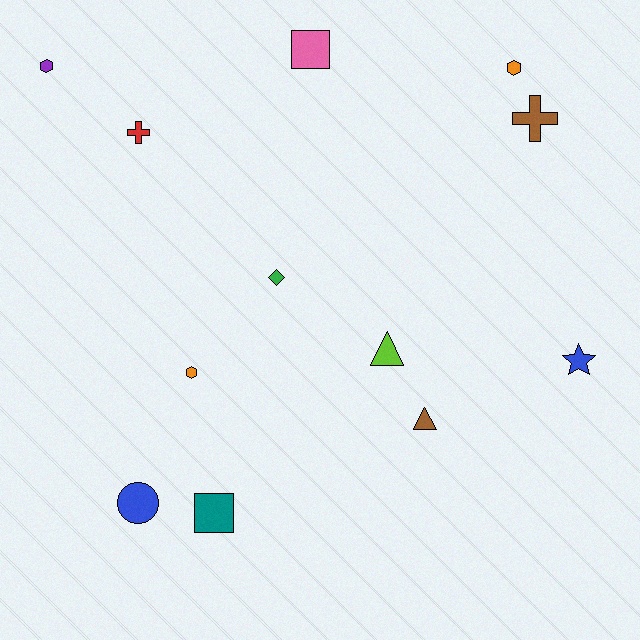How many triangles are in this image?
There are 2 triangles.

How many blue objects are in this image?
There are 2 blue objects.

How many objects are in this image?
There are 12 objects.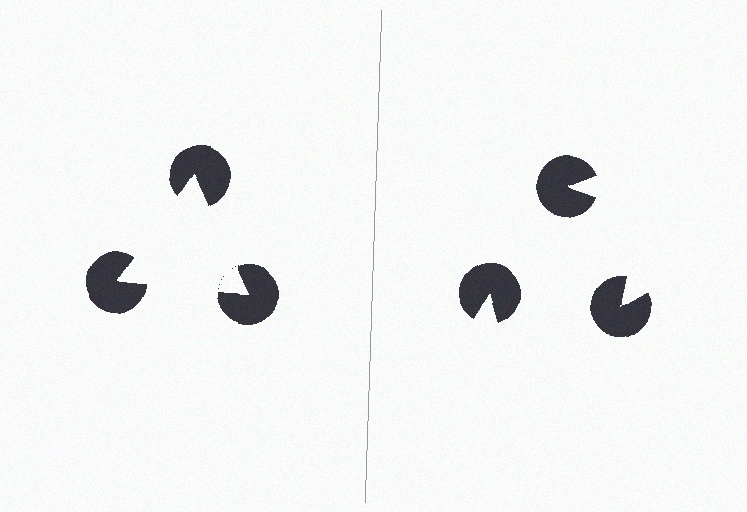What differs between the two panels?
The pac-man discs are positioned identically on both sides; only the wedge orientations differ. On the left they align to a triangle; on the right they are misaligned.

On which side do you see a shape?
An illusory triangle appears on the left side. On the right side the wedge cuts are rotated, so no coherent shape forms.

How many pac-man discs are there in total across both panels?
6 — 3 on each side.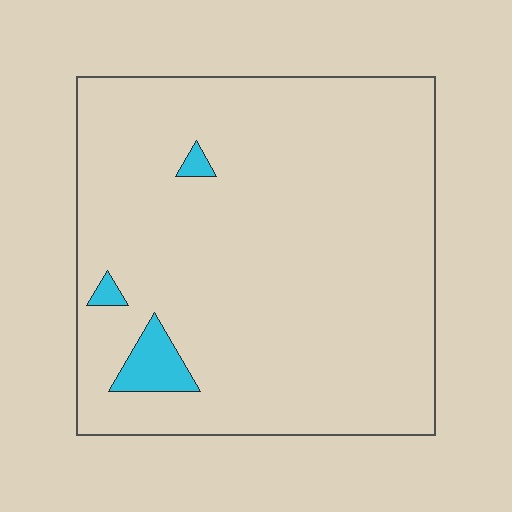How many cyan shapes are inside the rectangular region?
3.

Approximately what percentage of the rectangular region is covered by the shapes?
Approximately 5%.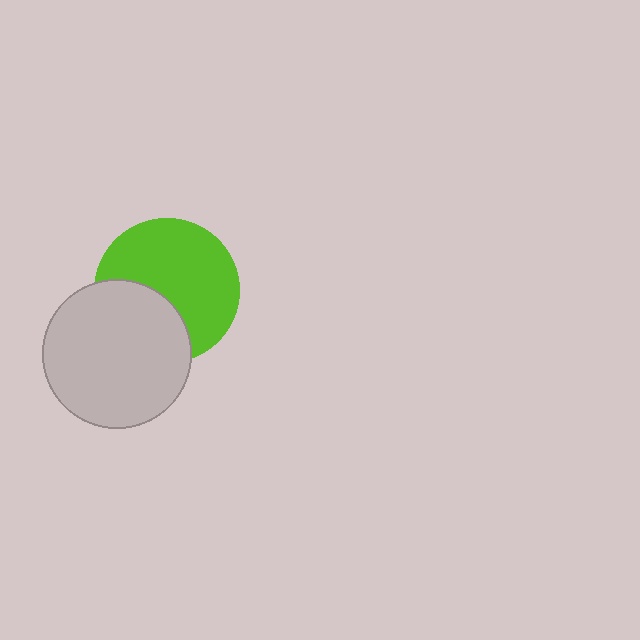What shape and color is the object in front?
The object in front is a light gray circle.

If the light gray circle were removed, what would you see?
You would see the complete lime circle.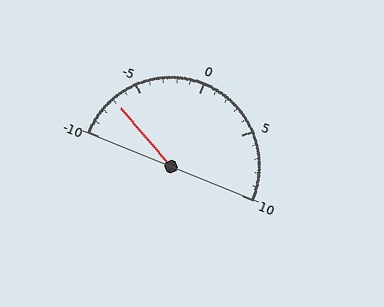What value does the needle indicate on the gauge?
The needle indicates approximately -7.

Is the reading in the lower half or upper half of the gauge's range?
The reading is in the lower half of the range (-10 to 10).